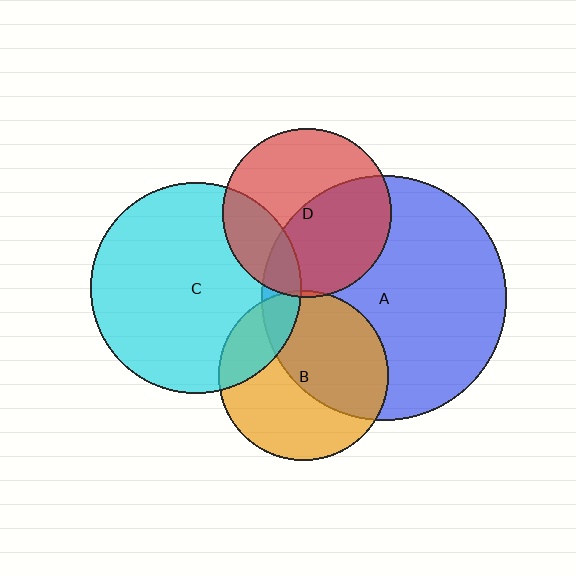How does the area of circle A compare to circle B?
Approximately 2.1 times.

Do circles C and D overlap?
Yes.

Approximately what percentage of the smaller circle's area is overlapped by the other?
Approximately 25%.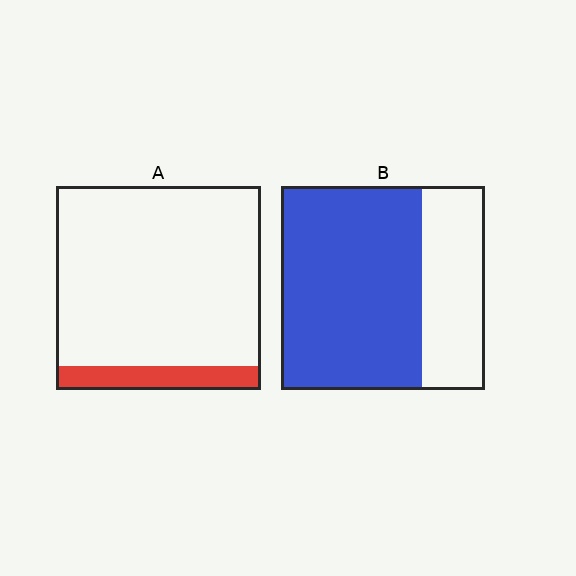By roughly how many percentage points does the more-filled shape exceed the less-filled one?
By roughly 55 percentage points (B over A).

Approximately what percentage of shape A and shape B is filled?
A is approximately 10% and B is approximately 70%.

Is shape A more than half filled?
No.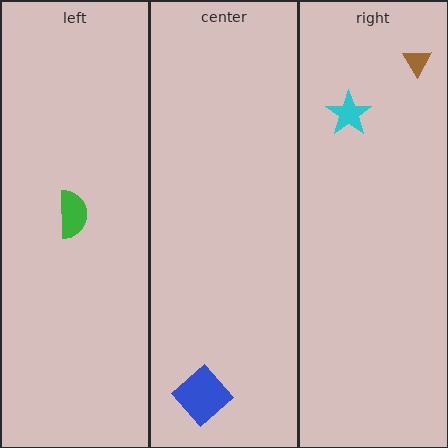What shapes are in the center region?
The blue diamond.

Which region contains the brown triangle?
The right region.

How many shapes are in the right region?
2.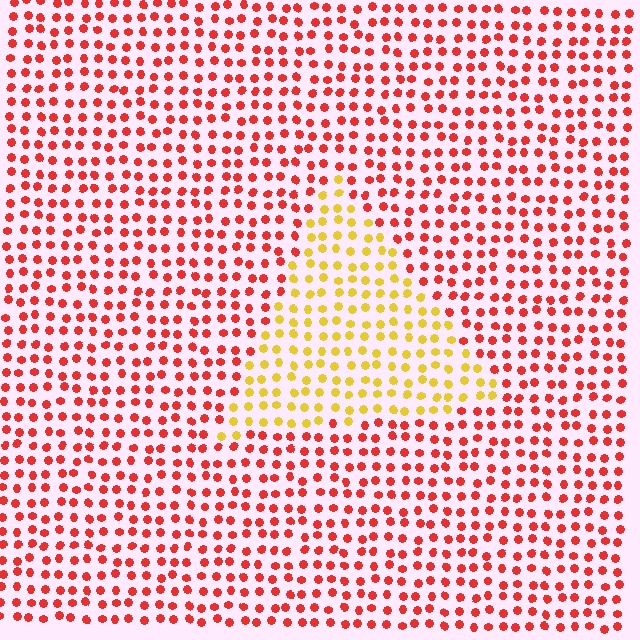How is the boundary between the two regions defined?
The boundary is defined purely by a slight shift in hue (about 51 degrees). Spacing, size, and orientation are identical on both sides.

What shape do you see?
I see a triangle.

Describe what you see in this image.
The image is filled with small red elements in a uniform arrangement. A triangle-shaped region is visible where the elements are tinted to a slightly different hue, forming a subtle color boundary.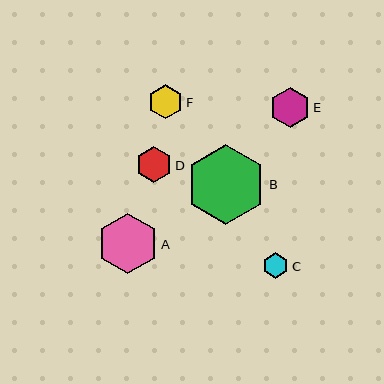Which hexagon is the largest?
Hexagon B is the largest with a size of approximately 80 pixels.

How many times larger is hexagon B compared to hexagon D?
Hexagon B is approximately 2.2 times the size of hexagon D.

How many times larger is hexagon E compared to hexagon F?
Hexagon E is approximately 1.2 times the size of hexagon F.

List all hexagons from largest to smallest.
From largest to smallest: B, A, E, D, F, C.